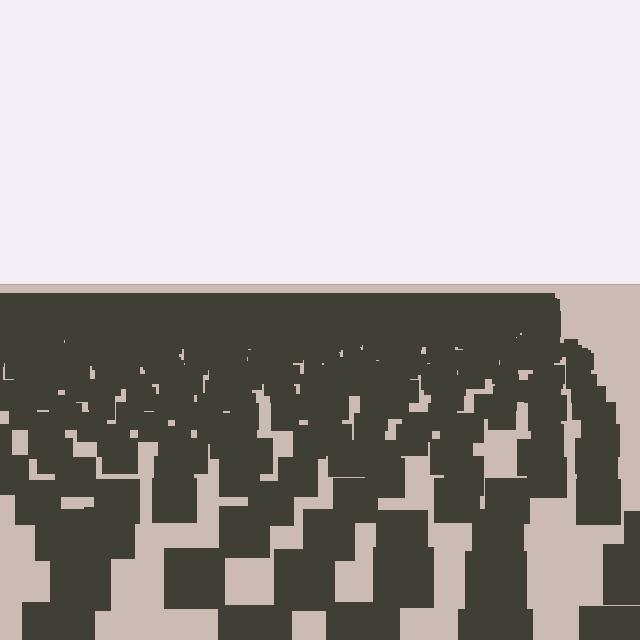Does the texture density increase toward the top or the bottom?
Density increases toward the top.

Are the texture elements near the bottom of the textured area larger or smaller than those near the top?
Larger. Near the bottom, elements are closer to the viewer and appear at a bigger on-screen size.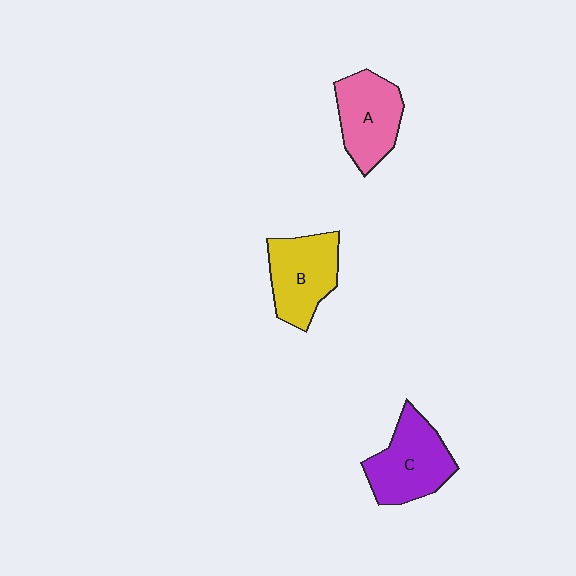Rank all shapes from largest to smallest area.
From largest to smallest: C (purple), B (yellow), A (pink).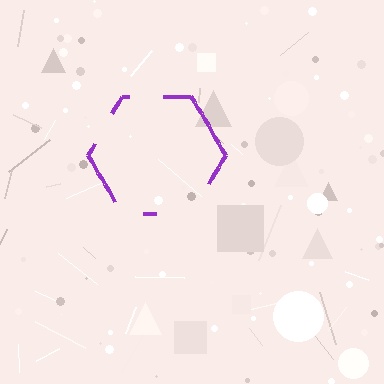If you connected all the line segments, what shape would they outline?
They would outline a hexagon.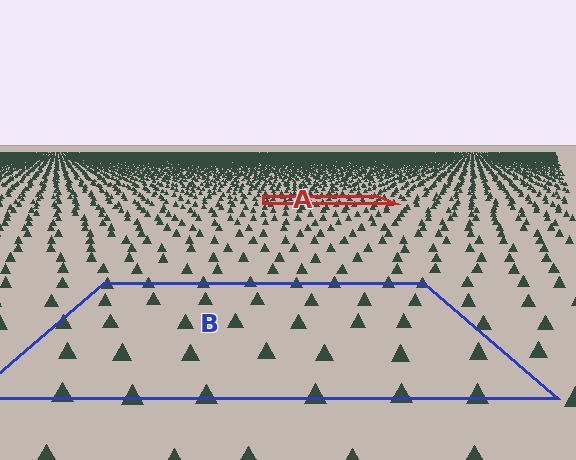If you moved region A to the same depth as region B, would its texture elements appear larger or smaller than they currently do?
They would appear larger. At a closer depth, the same texture elements are projected at a bigger on-screen size.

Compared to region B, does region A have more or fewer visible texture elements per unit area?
Region A has more texture elements per unit area — they are packed more densely because it is farther away.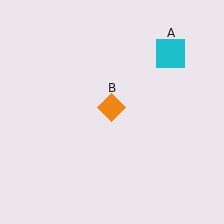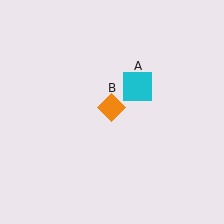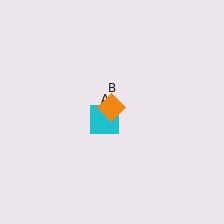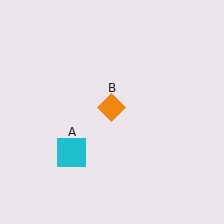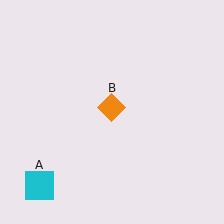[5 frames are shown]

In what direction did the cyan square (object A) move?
The cyan square (object A) moved down and to the left.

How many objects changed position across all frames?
1 object changed position: cyan square (object A).